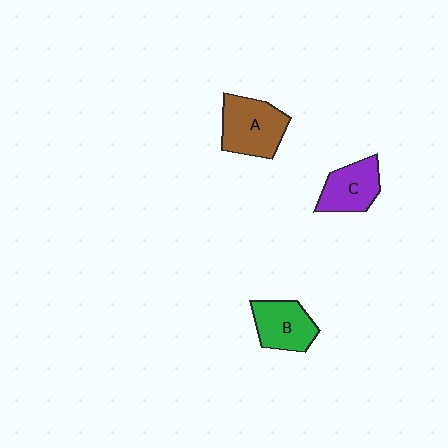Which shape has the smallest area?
Shape C (purple).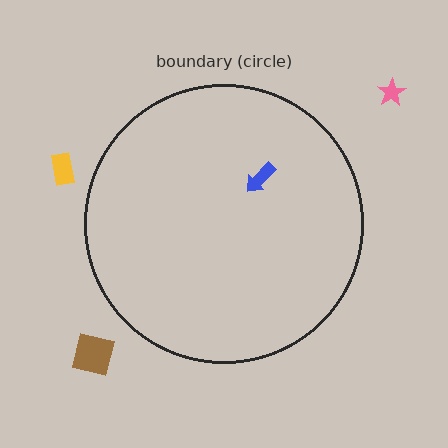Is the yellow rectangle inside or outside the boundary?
Outside.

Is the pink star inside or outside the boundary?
Outside.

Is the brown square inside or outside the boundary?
Outside.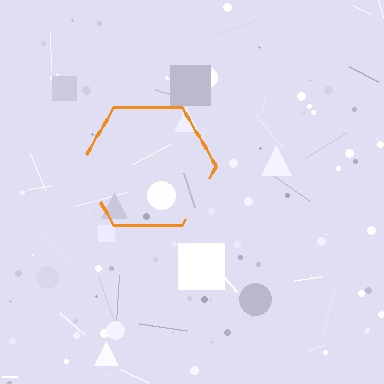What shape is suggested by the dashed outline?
The dashed outline suggests a hexagon.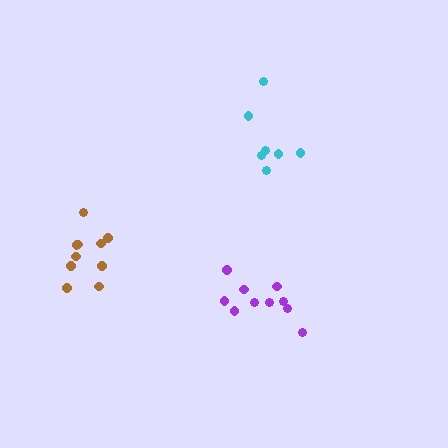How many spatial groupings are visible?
There are 3 spatial groupings.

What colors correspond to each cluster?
The clusters are colored: brown, purple, cyan.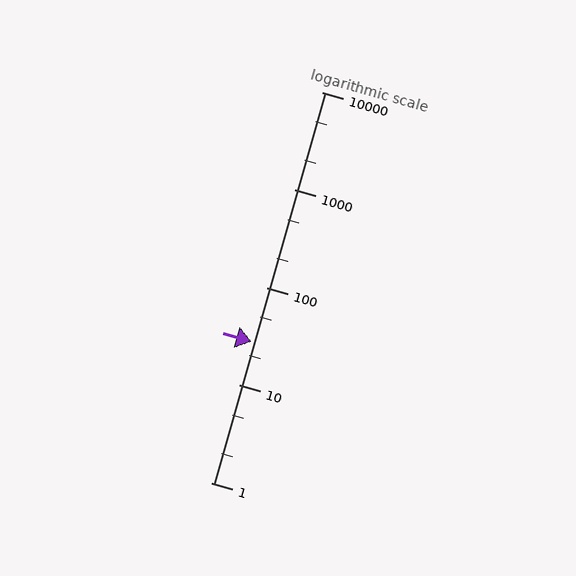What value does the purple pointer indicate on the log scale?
The pointer indicates approximately 28.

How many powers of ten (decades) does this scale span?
The scale spans 4 decades, from 1 to 10000.